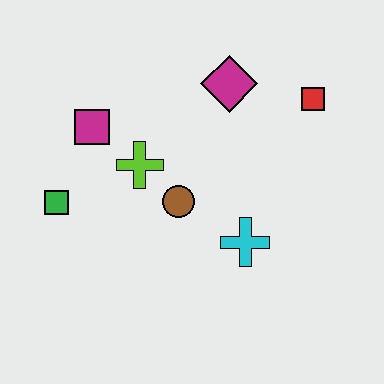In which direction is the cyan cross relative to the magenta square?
The cyan cross is to the right of the magenta square.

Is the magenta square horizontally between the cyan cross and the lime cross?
No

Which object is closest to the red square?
The magenta diamond is closest to the red square.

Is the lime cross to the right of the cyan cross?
No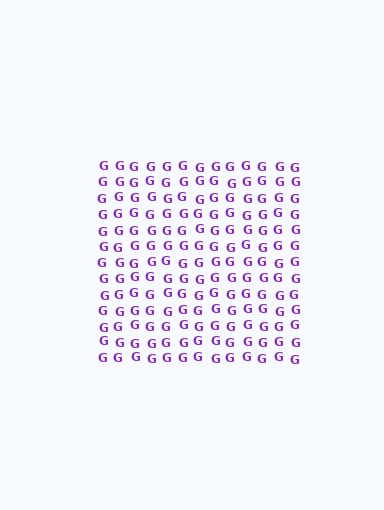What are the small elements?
The small elements are letter G's.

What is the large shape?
The large shape is a square.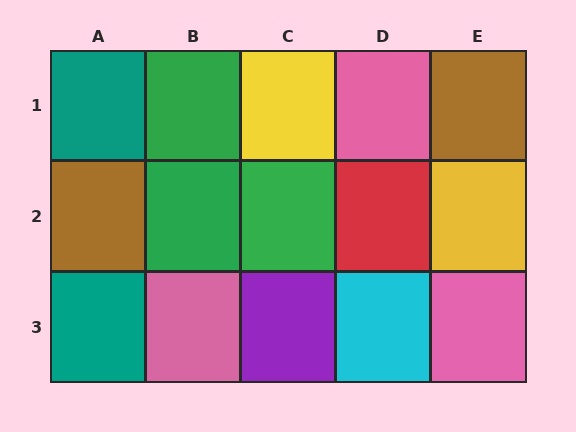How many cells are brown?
2 cells are brown.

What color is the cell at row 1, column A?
Teal.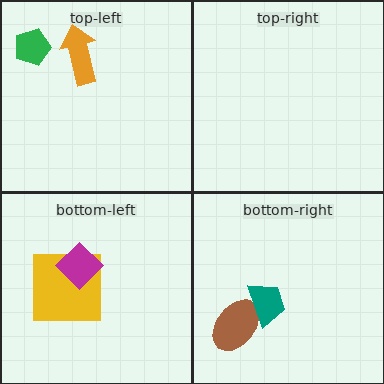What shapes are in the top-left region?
The green pentagon, the orange arrow.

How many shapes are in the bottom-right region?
2.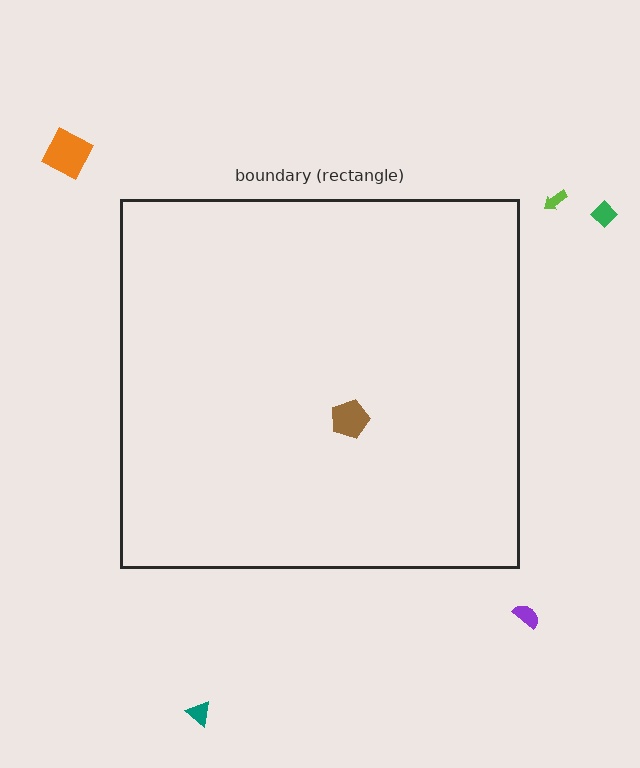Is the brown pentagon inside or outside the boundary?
Inside.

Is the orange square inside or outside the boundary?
Outside.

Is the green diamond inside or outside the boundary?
Outside.